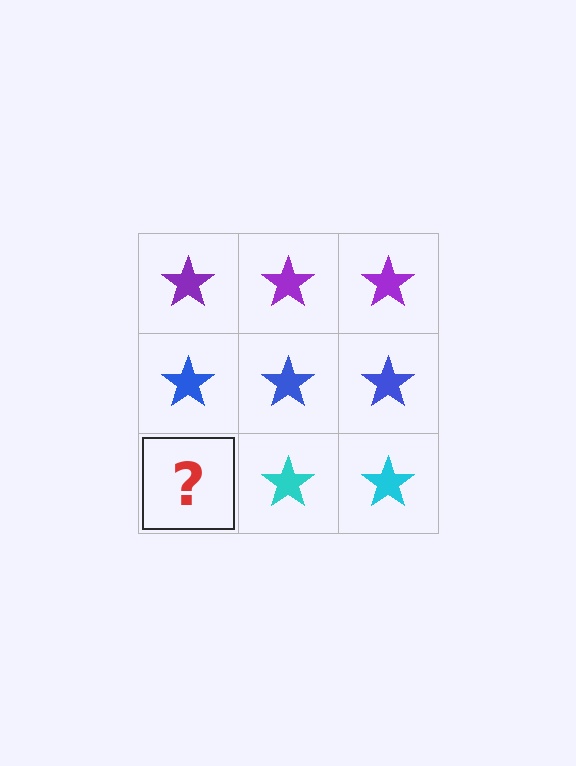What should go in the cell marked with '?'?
The missing cell should contain a cyan star.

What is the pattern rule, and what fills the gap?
The rule is that each row has a consistent color. The gap should be filled with a cyan star.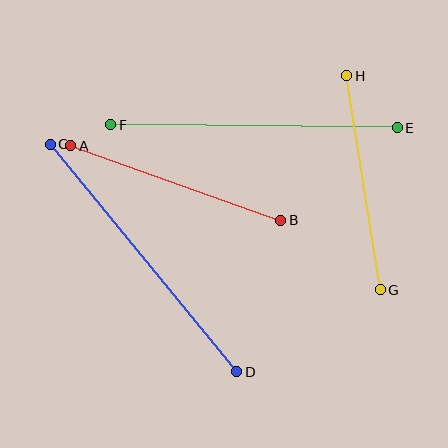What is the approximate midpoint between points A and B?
The midpoint is at approximately (176, 183) pixels.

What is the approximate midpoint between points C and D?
The midpoint is at approximately (144, 258) pixels.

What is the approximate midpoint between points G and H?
The midpoint is at approximately (363, 183) pixels.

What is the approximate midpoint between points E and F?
The midpoint is at approximately (254, 126) pixels.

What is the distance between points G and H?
The distance is approximately 217 pixels.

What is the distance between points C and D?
The distance is approximately 294 pixels.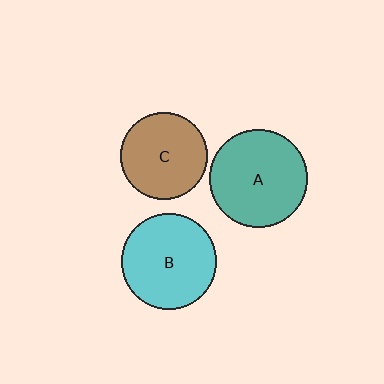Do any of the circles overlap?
No, none of the circles overlap.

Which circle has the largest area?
Circle A (teal).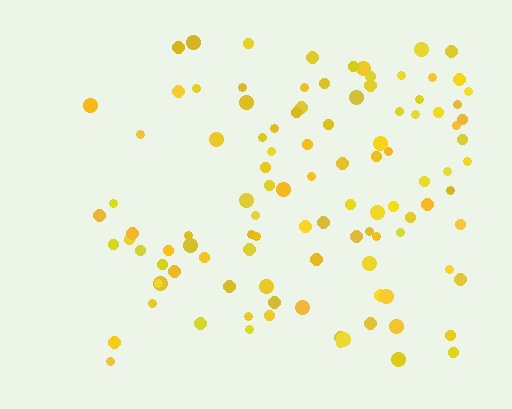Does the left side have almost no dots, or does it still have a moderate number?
Still a moderate number, just noticeably fewer than the right.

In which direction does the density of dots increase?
From left to right, with the right side densest.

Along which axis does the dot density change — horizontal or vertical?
Horizontal.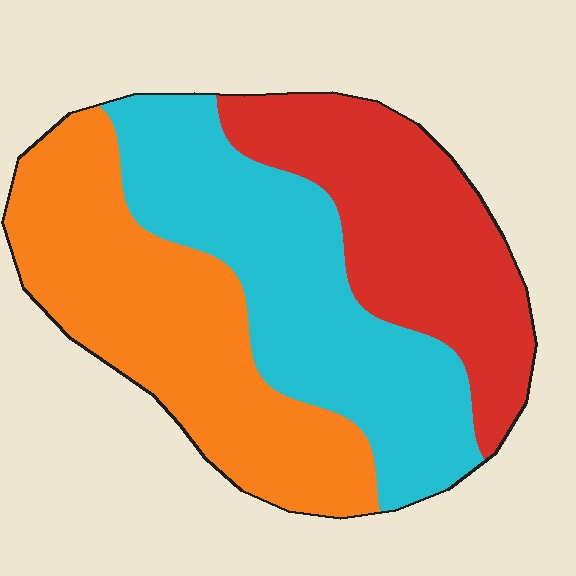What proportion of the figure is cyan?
Cyan takes up about one third (1/3) of the figure.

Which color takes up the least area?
Red, at roughly 30%.